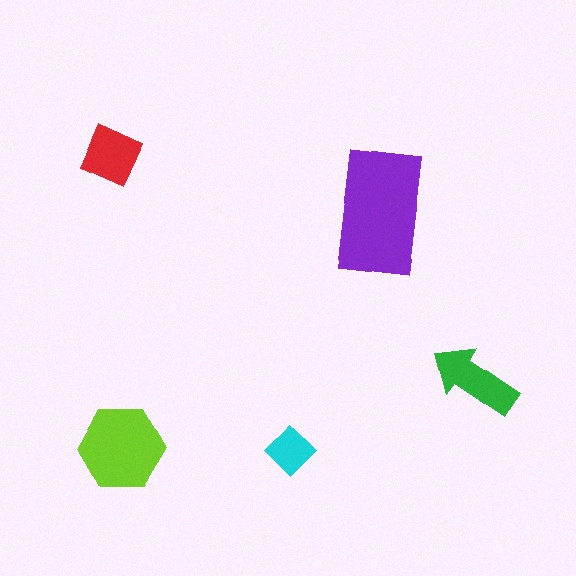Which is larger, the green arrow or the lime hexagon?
The lime hexagon.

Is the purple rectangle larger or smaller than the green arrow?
Larger.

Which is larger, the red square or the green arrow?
The green arrow.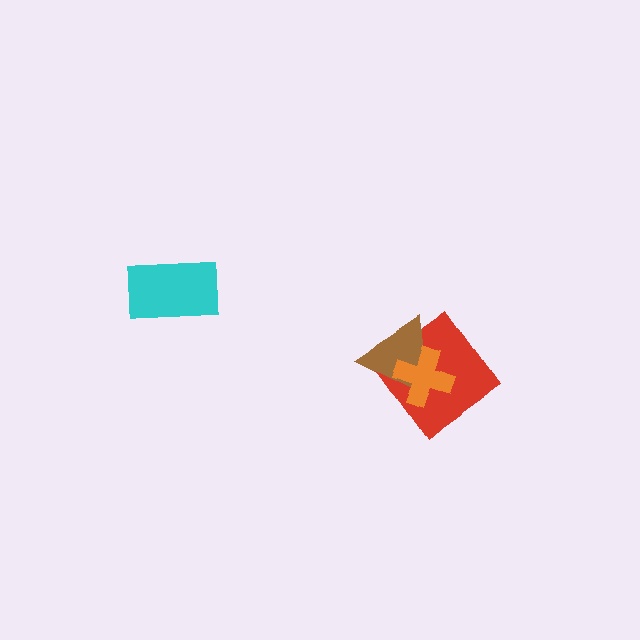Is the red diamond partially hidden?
Yes, it is partially covered by another shape.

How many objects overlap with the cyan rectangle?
0 objects overlap with the cyan rectangle.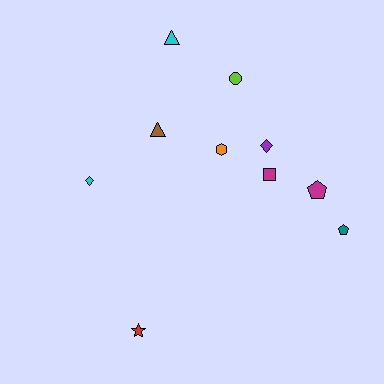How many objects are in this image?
There are 10 objects.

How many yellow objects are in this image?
There are no yellow objects.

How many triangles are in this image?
There are 2 triangles.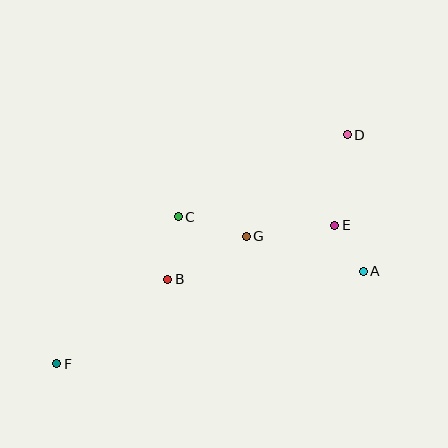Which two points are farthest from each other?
Points D and F are farthest from each other.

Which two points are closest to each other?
Points A and E are closest to each other.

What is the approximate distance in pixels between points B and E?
The distance between B and E is approximately 175 pixels.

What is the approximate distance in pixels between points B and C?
The distance between B and C is approximately 63 pixels.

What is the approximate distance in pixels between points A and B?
The distance between A and B is approximately 195 pixels.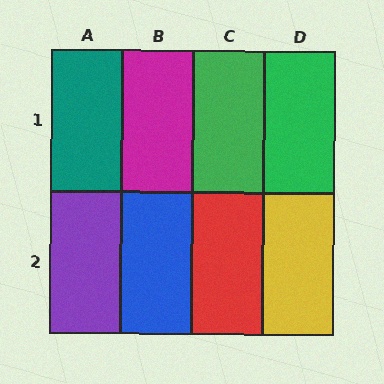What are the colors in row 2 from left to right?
Purple, blue, red, yellow.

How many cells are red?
1 cell is red.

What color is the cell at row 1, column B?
Magenta.